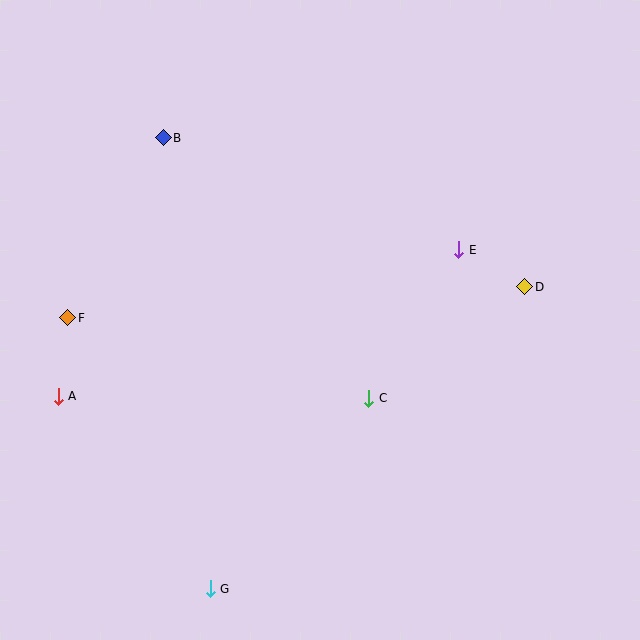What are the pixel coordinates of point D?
Point D is at (525, 287).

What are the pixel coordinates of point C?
Point C is at (369, 398).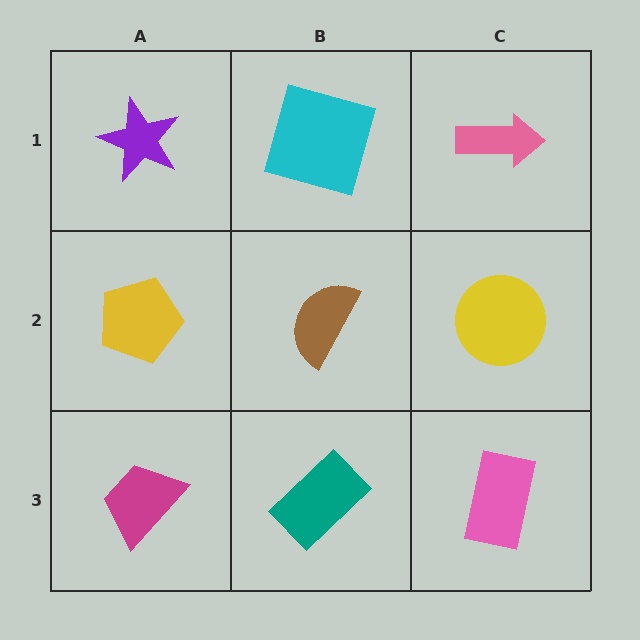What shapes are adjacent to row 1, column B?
A brown semicircle (row 2, column B), a purple star (row 1, column A), a pink arrow (row 1, column C).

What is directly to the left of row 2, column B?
A yellow pentagon.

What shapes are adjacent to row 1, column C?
A yellow circle (row 2, column C), a cyan square (row 1, column B).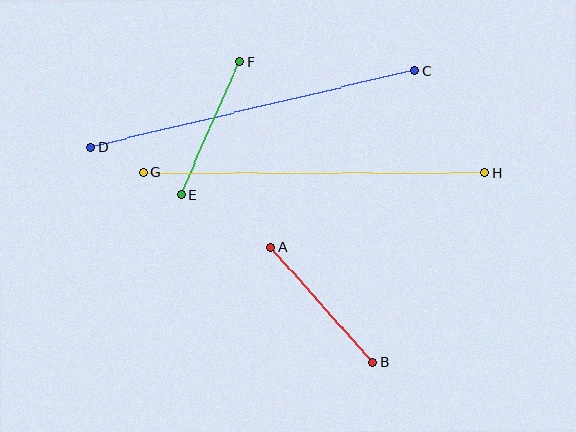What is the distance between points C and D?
The distance is approximately 332 pixels.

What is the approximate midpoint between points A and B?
The midpoint is at approximately (322, 305) pixels.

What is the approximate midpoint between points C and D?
The midpoint is at approximately (253, 109) pixels.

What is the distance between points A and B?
The distance is approximately 154 pixels.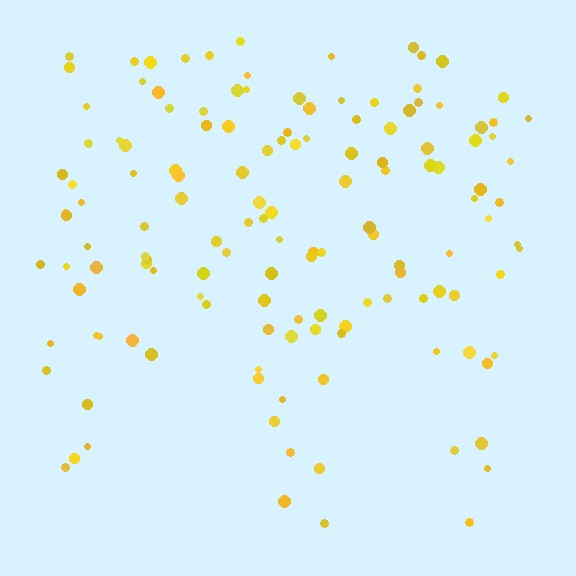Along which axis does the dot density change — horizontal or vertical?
Vertical.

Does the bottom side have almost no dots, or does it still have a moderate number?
Still a moderate number, just noticeably fewer than the top.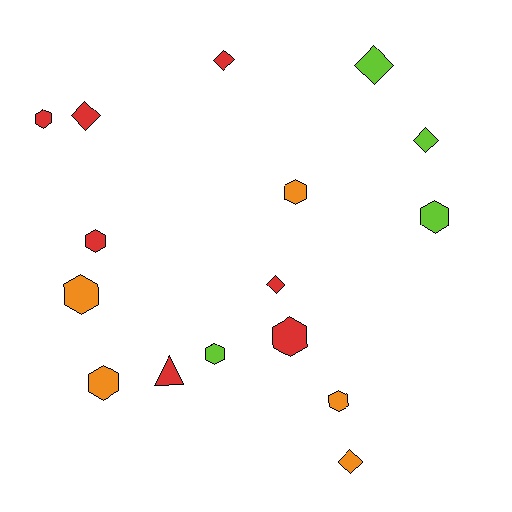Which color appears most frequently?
Red, with 7 objects.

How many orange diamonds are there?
There is 1 orange diamond.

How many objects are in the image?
There are 16 objects.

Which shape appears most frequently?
Hexagon, with 9 objects.